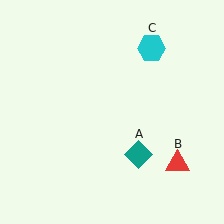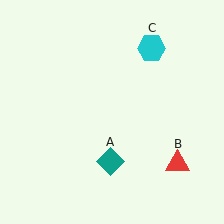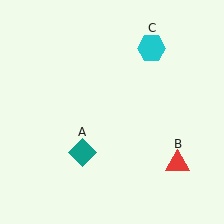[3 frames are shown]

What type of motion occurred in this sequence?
The teal diamond (object A) rotated clockwise around the center of the scene.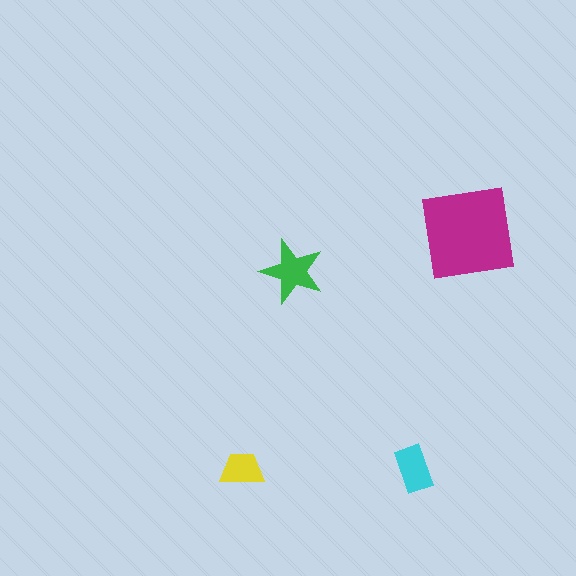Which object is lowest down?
The cyan rectangle is bottommost.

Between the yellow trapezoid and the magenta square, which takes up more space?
The magenta square.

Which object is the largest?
The magenta square.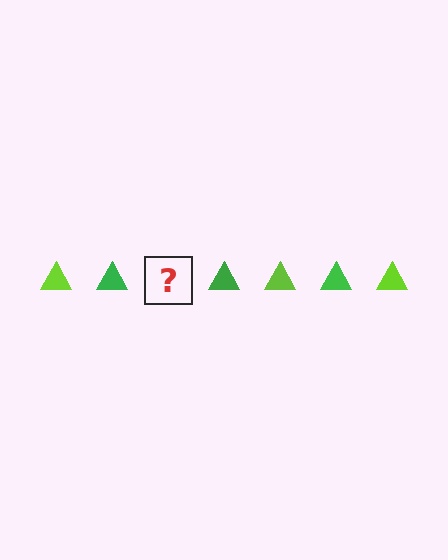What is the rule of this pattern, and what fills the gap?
The rule is that the pattern cycles through lime, green triangles. The gap should be filled with a lime triangle.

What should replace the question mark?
The question mark should be replaced with a lime triangle.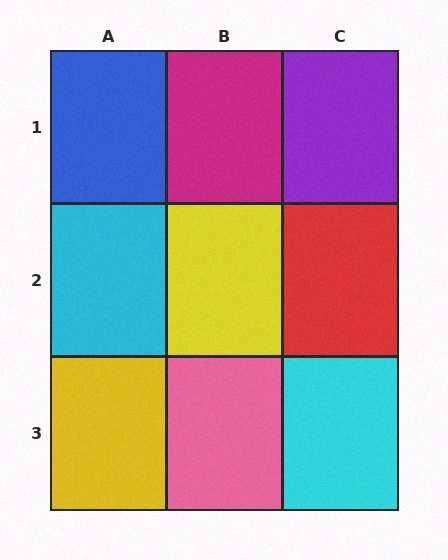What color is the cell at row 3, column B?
Pink.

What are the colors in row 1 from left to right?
Blue, magenta, purple.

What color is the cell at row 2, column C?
Red.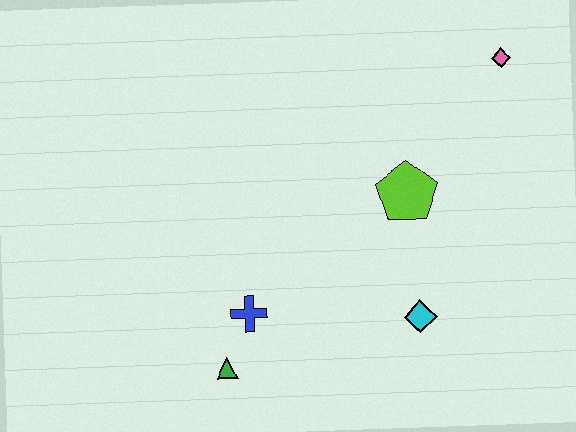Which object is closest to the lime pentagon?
The cyan diamond is closest to the lime pentagon.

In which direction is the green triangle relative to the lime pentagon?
The green triangle is to the left of the lime pentagon.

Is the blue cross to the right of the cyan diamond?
No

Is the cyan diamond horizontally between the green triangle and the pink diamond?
Yes